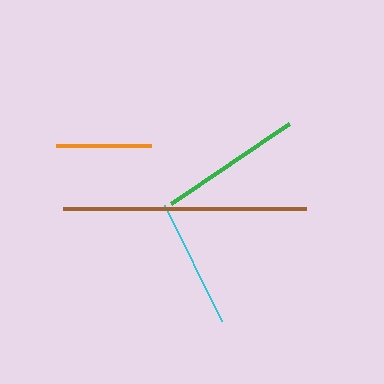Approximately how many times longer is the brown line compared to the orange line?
The brown line is approximately 2.6 times the length of the orange line.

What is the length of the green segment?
The green segment is approximately 143 pixels long.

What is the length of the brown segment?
The brown segment is approximately 243 pixels long.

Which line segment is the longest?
The brown line is the longest at approximately 243 pixels.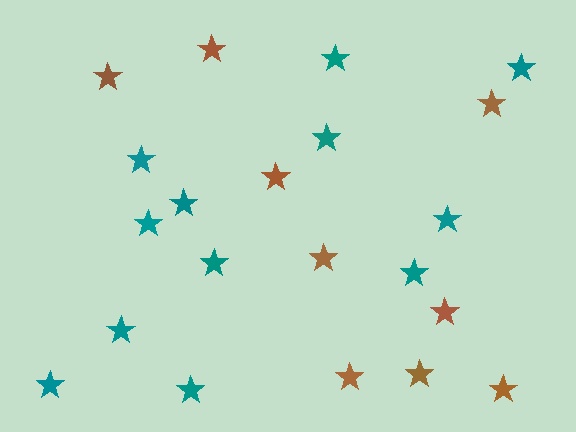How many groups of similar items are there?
There are 2 groups: one group of brown stars (9) and one group of teal stars (12).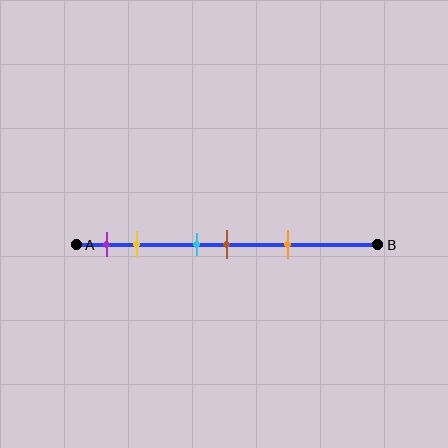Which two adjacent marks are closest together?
The cyan and brown marks are the closest adjacent pair.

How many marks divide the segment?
There are 5 marks dividing the segment.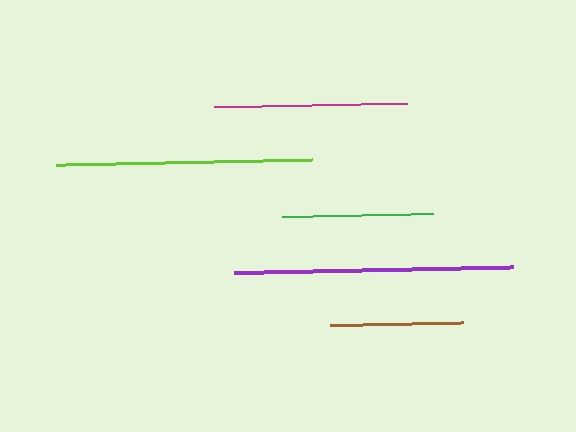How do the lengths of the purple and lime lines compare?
The purple and lime lines are approximately the same length.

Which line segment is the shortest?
The brown line is the shortest at approximately 133 pixels.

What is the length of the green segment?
The green segment is approximately 152 pixels long.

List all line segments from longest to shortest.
From longest to shortest: purple, lime, magenta, green, brown.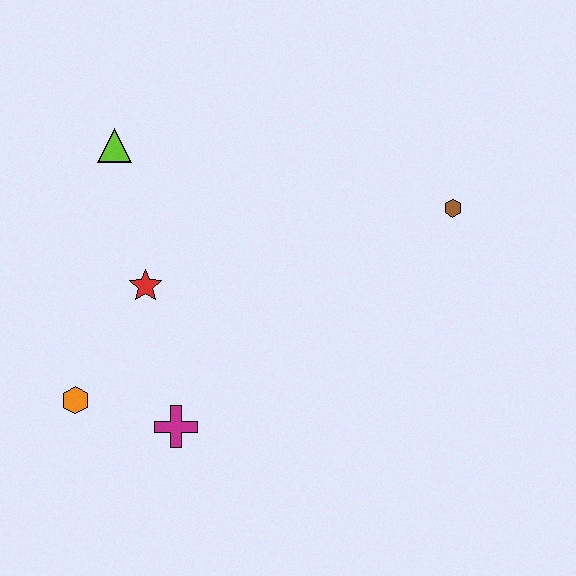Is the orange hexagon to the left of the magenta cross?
Yes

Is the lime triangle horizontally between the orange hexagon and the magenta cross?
Yes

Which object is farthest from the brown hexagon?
The orange hexagon is farthest from the brown hexagon.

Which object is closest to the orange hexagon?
The magenta cross is closest to the orange hexagon.